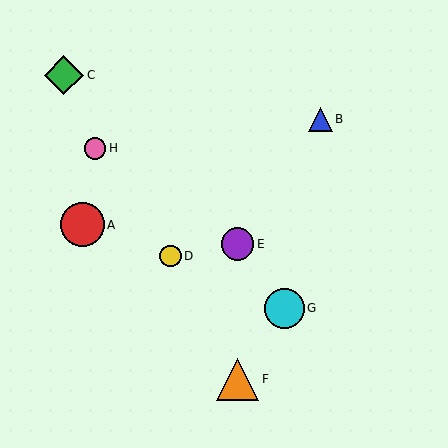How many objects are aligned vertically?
2 objects (E, F) are aligned vertically.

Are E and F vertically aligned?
Yes, both are at x≈238.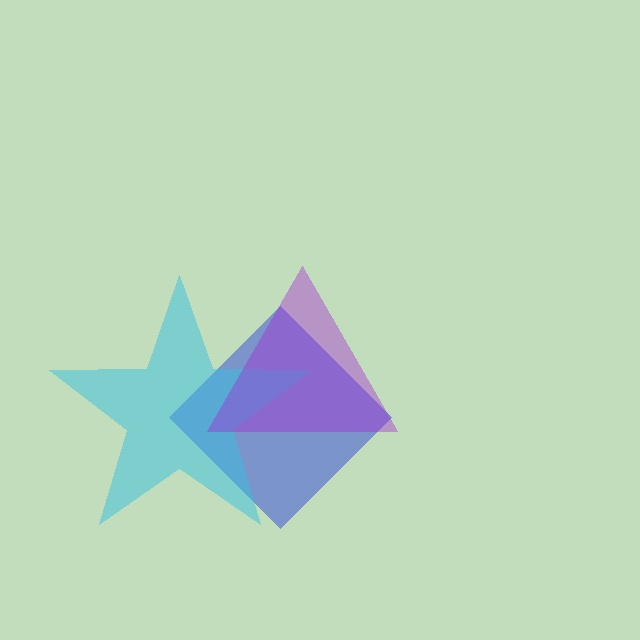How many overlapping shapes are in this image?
There are 3 overlapping shapes in the image.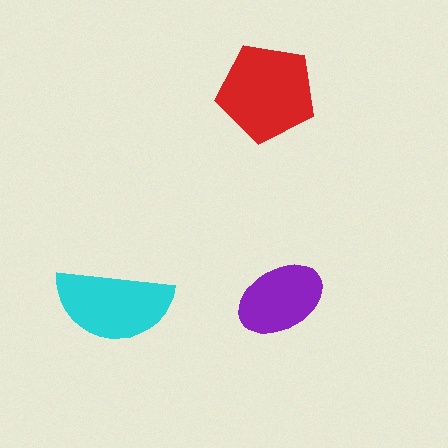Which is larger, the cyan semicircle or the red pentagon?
The red pentagon.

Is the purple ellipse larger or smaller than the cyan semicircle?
Smaller.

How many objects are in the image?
There are 3 objects in the image.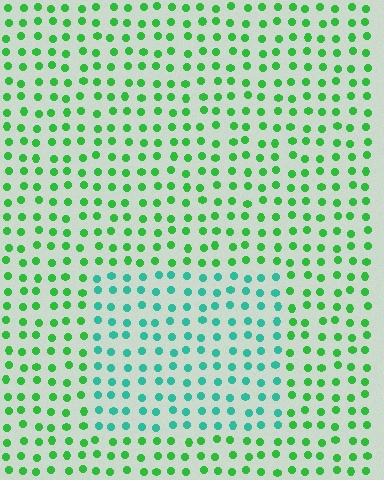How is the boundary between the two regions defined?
The boundary is defined purely by a slight shift in hue (about 41 degrees). Spacing, size, and orientation are identical on both sides.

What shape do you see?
I see a rectangle.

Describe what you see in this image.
The image is filled with small green elements in a uniform arrangement. A rectangle-shaped region is visible where the elements are tinted to a slightly different hue, forming a subtle color boundary.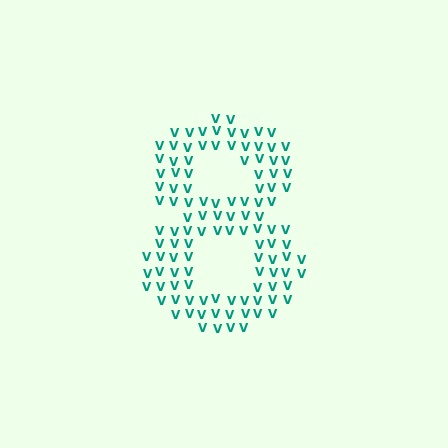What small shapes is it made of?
It is made of small letter V's.